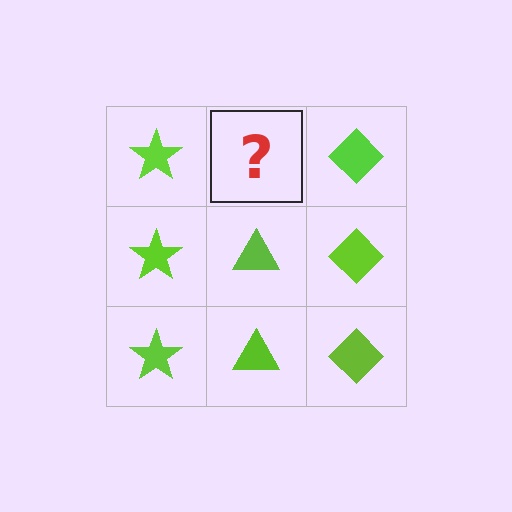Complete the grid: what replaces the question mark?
The question mark should be replaced with a lime triangle.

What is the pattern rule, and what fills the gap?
The rule is that each column has a consistent shape. The gap should be filled with a lime triangle.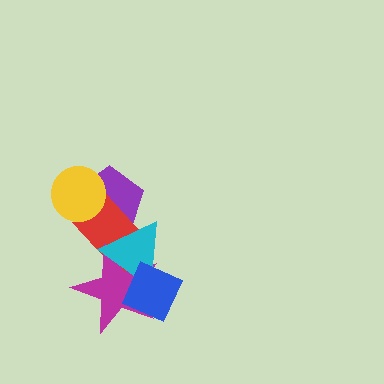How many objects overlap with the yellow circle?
2 objects overlap with the yellow circle.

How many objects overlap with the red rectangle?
4 objects overlap with the red rectangle.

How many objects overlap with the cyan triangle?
4 objects overlap with the cyan triangle.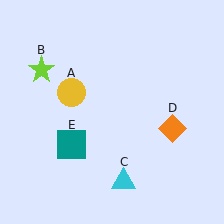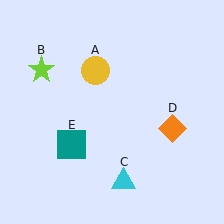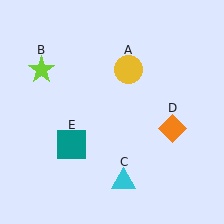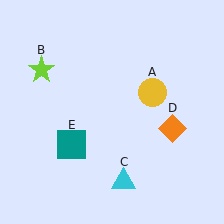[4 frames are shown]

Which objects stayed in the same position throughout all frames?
Lime star (object B) and cyan triangle (object C) and orange diamond (object D) and teal square (object E) remained stationary.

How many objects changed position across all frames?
1 object changed position: yellow circle (object A).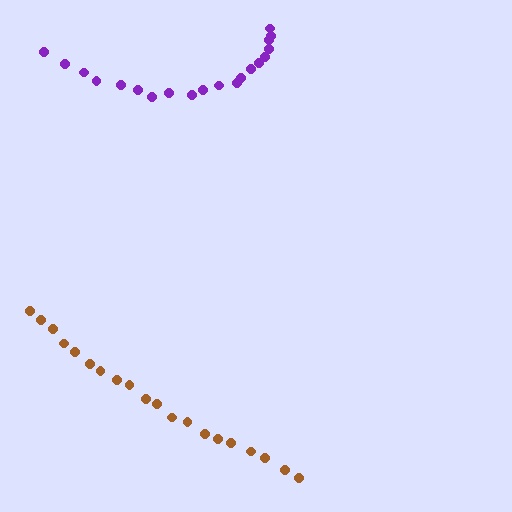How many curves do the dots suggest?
There are 2 distinct paths.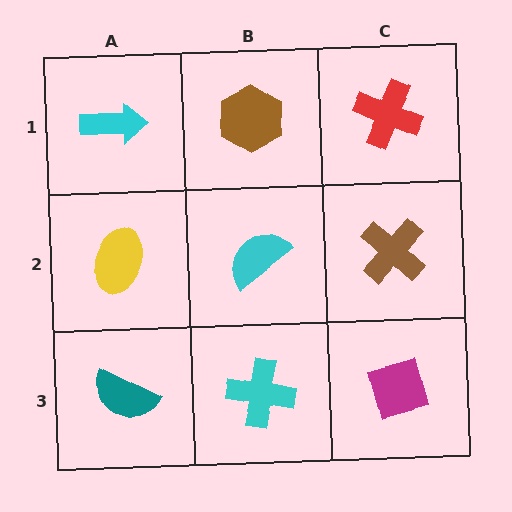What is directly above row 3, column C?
A brown cross.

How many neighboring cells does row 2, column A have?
3.